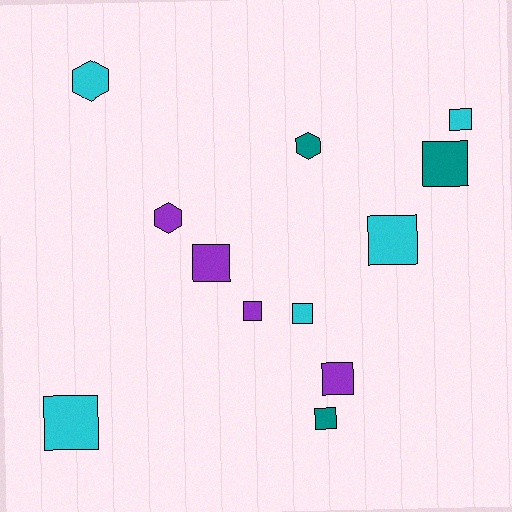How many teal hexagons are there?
There is 1 teal hexagon.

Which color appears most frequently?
Cyan, with 5 objects.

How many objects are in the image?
There are 12 objects.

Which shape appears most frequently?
Square, with 9 objects.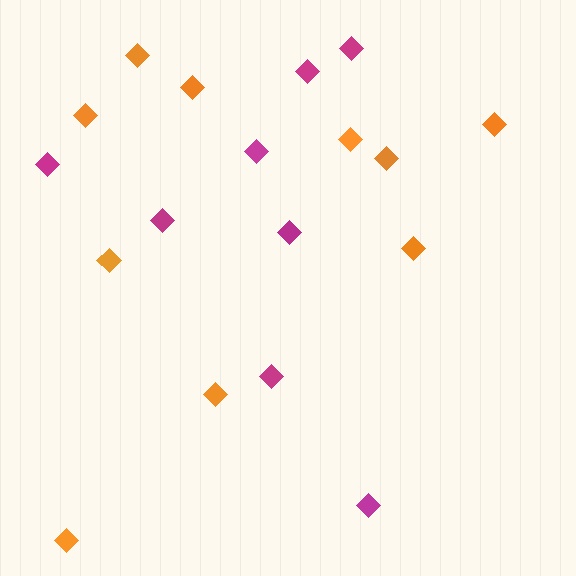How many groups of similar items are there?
There are 2 groups: one group of orange diamonds (10) and one group of magenta diamonds (8).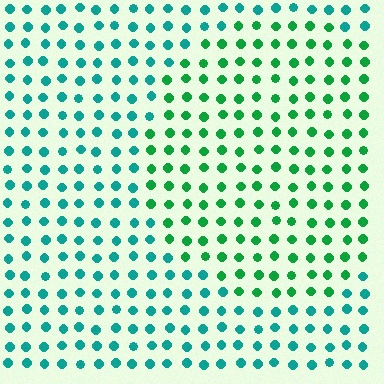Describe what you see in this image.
The image is filled with small teal elements in a uniform arrangement. A circle-shaped region is visible where the elements are tinted to a slightly different hue, forming a subtle color boundary.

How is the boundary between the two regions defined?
The boundary is defined purely by a slight shift in hue (about 36 degrees). Spacing, size, and orientation are identical on both sides.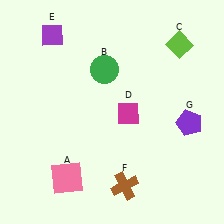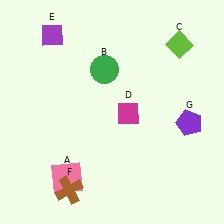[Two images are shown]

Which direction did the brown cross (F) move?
The brown cross (F) moved left.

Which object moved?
The brown cross (F) moved left.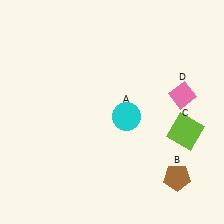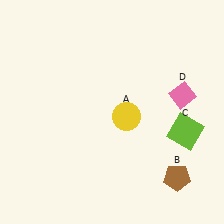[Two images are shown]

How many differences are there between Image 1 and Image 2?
There is 1 difference between the two images.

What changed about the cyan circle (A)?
In Image 1, A is cyan. In Image 2, it changed to yellow.